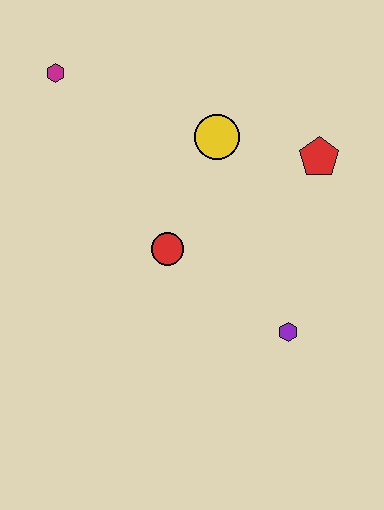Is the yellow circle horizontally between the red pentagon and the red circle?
Yes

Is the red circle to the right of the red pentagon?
No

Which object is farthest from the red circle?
The magenta hexagon is farthest from the red circle.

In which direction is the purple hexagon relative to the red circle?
The purple hexagon is to the right of the red circle.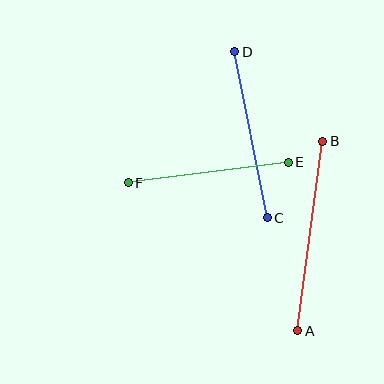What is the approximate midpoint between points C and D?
The midpoint is at approximately (251, 135) pixels.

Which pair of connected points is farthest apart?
Points A and B are farthest apart.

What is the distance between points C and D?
The distance is approximately 169 pixels.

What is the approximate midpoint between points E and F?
The midpoint is at approximately (208, 172) pixels.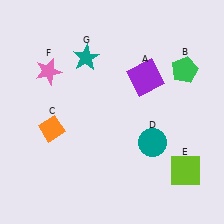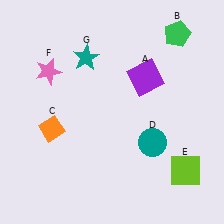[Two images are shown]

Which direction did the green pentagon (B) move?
The green pentagon (B) moved up.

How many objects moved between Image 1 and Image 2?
1 object moved between the two images.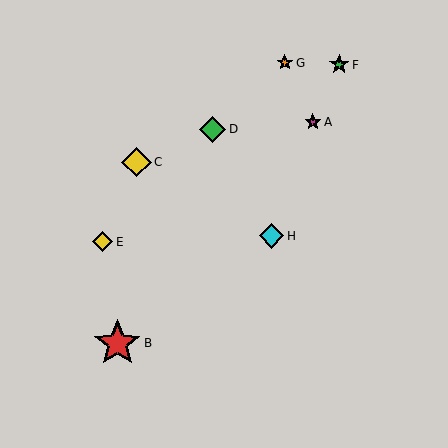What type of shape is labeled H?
Shape H is a cyan diamond.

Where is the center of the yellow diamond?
The center of the yellow diamond is at (136, 162).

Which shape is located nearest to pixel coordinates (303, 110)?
The magenta star (labeled A) at (313, 122) is nearest to that location.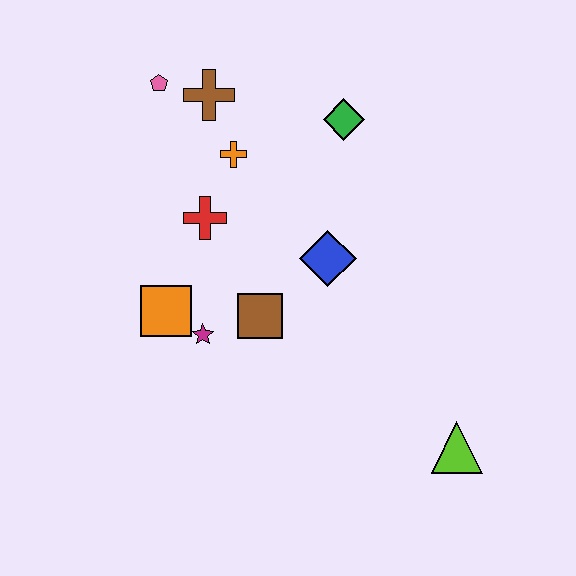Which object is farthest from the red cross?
The lime triangle is farthest from the red cross.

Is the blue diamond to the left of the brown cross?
No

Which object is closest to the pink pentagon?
The brown cross is closest to the pink pentagon.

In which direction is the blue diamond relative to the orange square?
The blue diamond is to the right of the orange square.